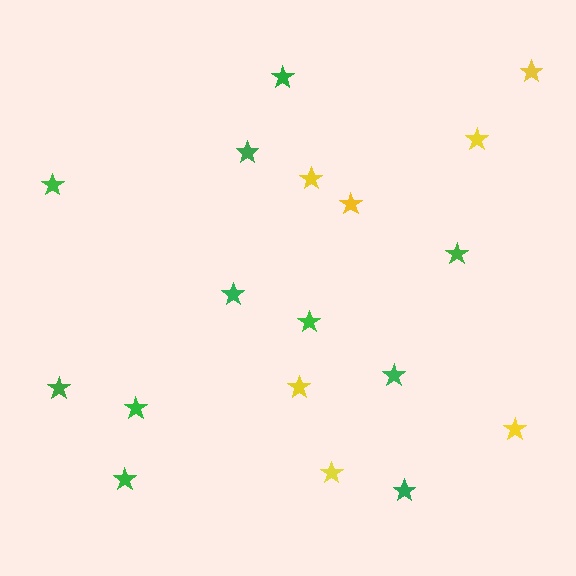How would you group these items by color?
There are 2 groups: one group of green stars (11) and one group of yellow stars (7).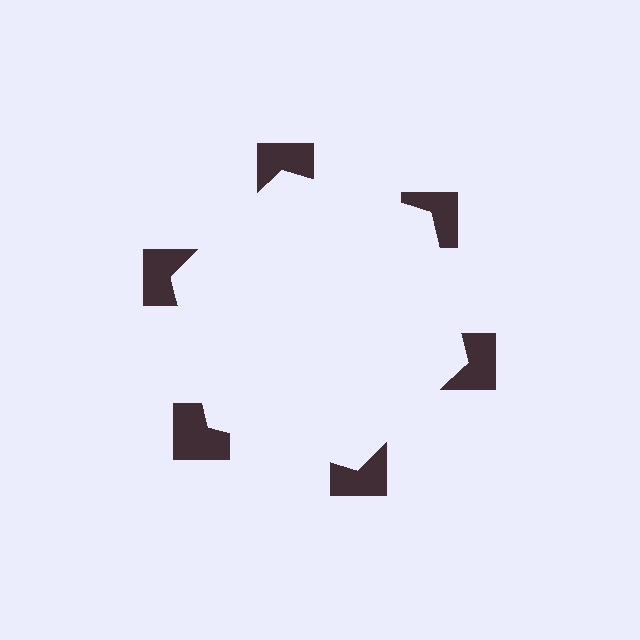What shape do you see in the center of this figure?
An illusory hexagon — its edges are inferred from the aligned wedge cuts in the notched squares, not physically drawn.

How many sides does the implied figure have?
6 sides.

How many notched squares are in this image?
There are 6 — one at each vertex of the illusory hexagon.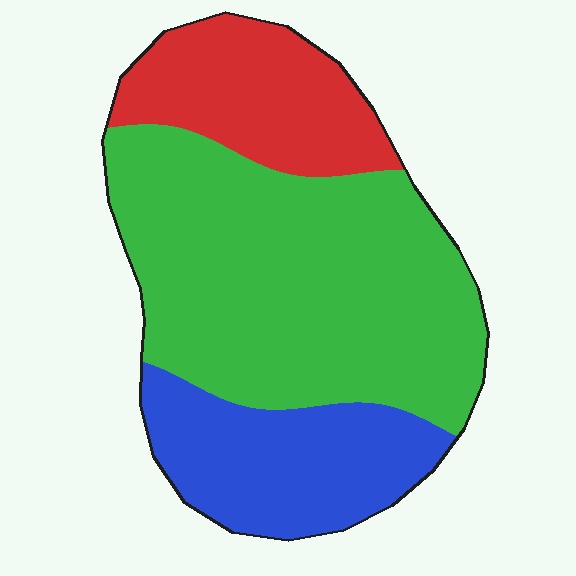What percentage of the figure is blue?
Blue takes up about one quarter (1/4) of the figure.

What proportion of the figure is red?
Red takes up about one fifth (1/5) of the figure.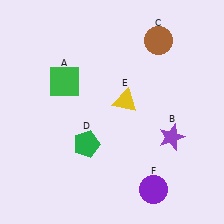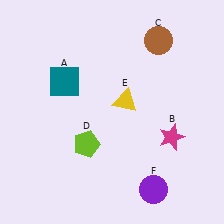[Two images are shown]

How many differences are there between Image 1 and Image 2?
There are 3 differences between the two images.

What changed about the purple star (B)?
In Image 1, B is purple. In Image 2, it changed to magenta.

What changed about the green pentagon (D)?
In Image 1, D is green. In Image 2, it changed to lime.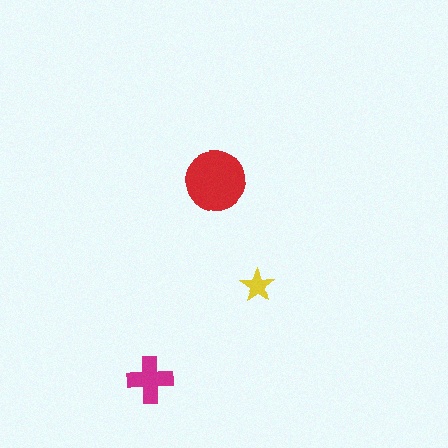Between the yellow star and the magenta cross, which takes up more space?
The magenta cross.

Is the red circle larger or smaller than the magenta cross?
Larger.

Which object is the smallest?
The yellow star.